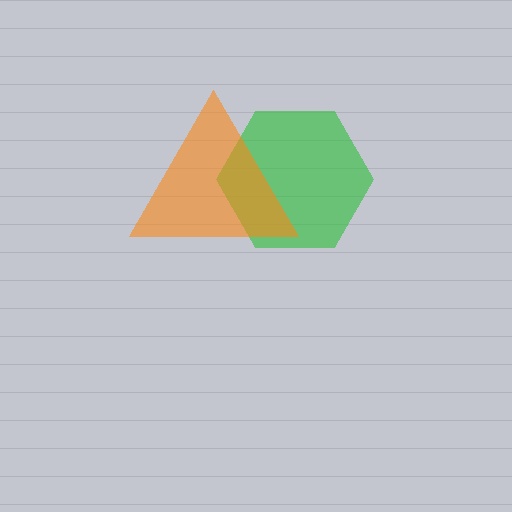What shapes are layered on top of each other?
The layered shapes are: a green hexagon, an orange triangle.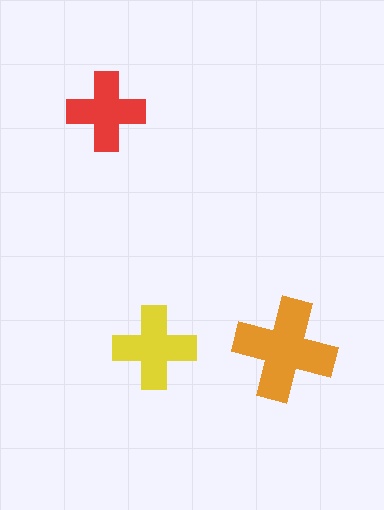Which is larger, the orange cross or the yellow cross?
The orange one.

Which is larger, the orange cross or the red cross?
The orange one.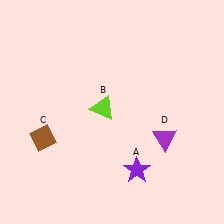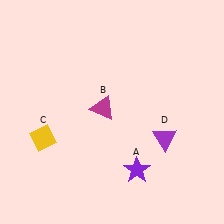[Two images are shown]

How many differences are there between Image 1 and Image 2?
There are 2 differences between the two images.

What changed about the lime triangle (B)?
In Image 1, B is lime. In Image 2, it changed to magenta.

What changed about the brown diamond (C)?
In Image 1, C is brown. In Image 2, it changed to yellow.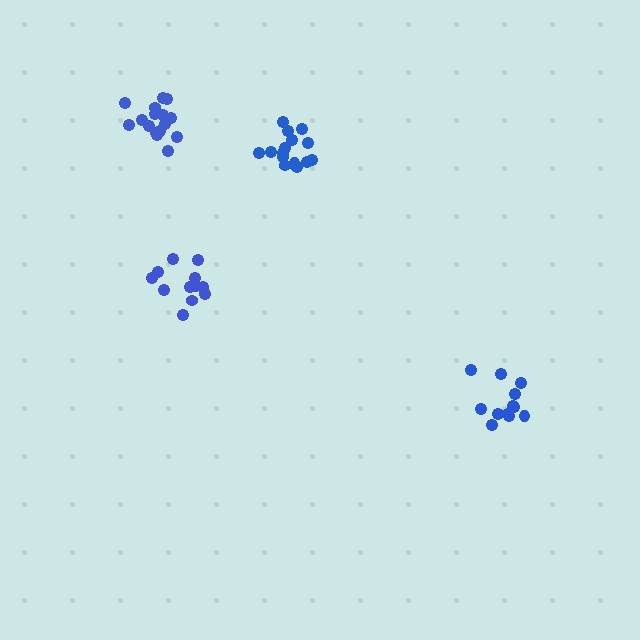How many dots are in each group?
Group 1: 16 dots, Group 2: 17 dots, Group 3: 12 dots, Group 4: 12 dots (57 total).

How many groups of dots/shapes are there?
There are 4 groups.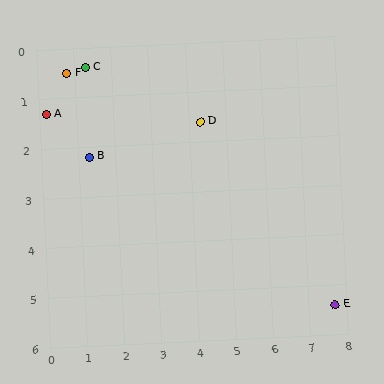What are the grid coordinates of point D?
Point D is at approximately (4.3, 1.6).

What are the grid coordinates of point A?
Point A is at approximately (0.2, 1.3).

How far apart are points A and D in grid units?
Points A and D are about 4.1 grid units apart.